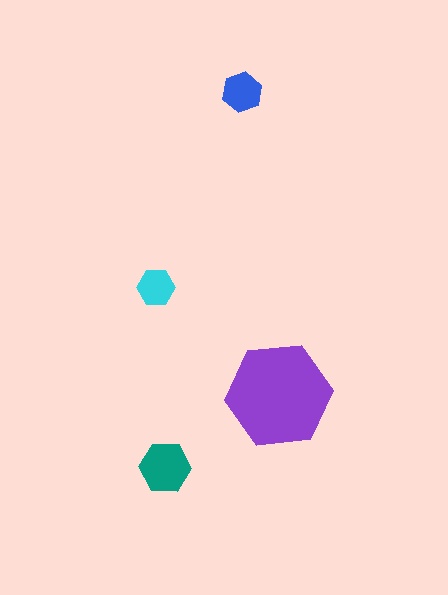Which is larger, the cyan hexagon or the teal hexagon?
The teal one.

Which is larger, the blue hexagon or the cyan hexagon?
The blue one.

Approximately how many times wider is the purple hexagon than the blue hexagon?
About 2.5 times wider.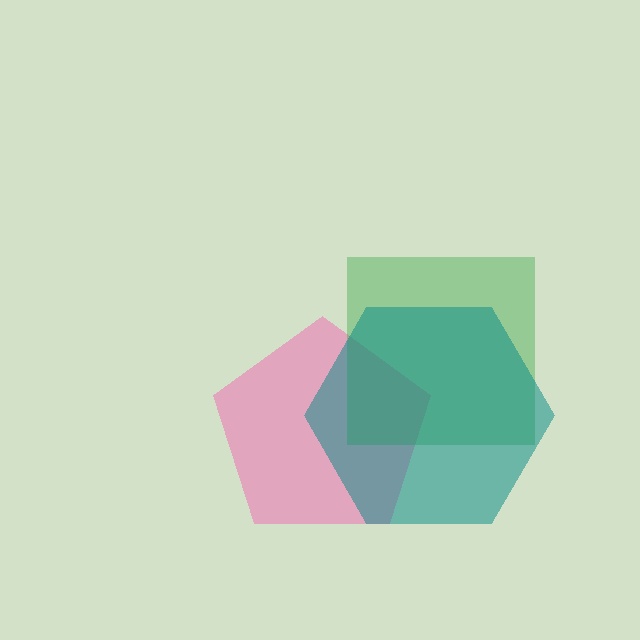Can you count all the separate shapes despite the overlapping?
Yes, there are 3 separate shapes.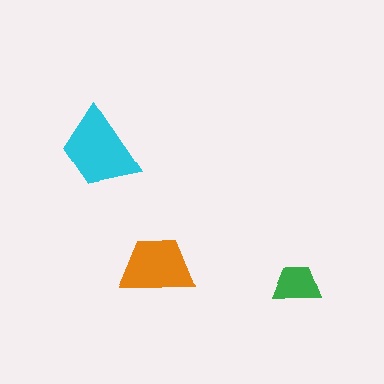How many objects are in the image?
There are 3 objects in the image.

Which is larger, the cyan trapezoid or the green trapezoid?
The cyan one.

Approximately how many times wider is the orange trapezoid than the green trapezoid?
About 1.5 times wider.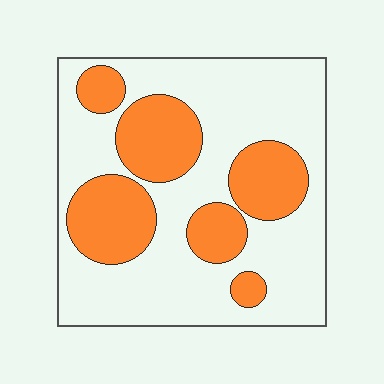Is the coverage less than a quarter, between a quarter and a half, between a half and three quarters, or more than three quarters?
Between a quarter and a half.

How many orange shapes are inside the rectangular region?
6.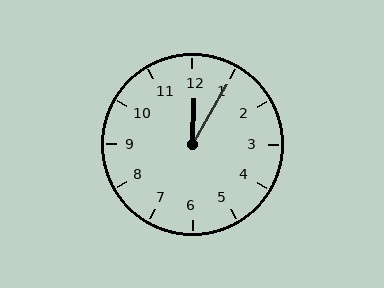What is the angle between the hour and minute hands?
Approximately 28 degrees.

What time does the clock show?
12:05.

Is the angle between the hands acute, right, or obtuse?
It is acute.